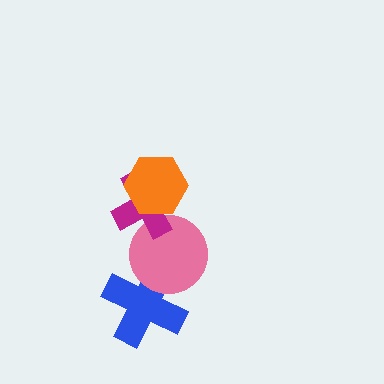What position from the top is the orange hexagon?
The orange hexagon is 1st from the top.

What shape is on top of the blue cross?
The pink circle is on top of the blue cross.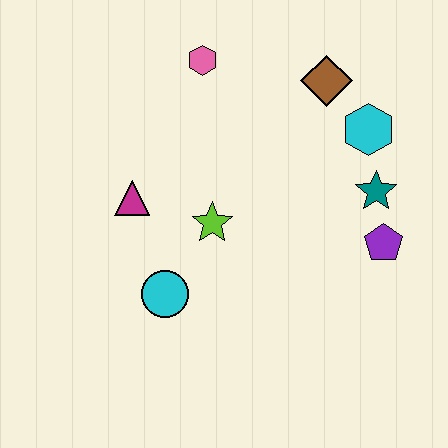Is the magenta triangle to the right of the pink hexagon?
No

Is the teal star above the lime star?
Yes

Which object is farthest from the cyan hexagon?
The cyan circle is farthest from the cyan hexagon.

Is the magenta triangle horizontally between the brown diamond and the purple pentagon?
No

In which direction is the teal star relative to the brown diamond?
The teal star is below the brown diamond.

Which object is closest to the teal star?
The purple pentagon is closest to the teal star.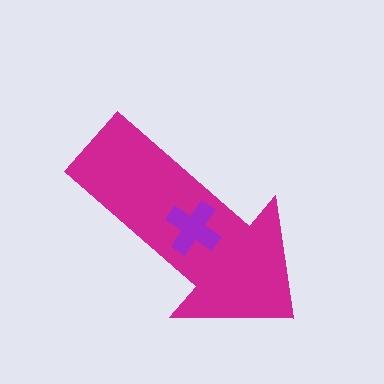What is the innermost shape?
The purple cross.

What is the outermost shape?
The magenta arrow.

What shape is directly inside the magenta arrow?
The purple cross.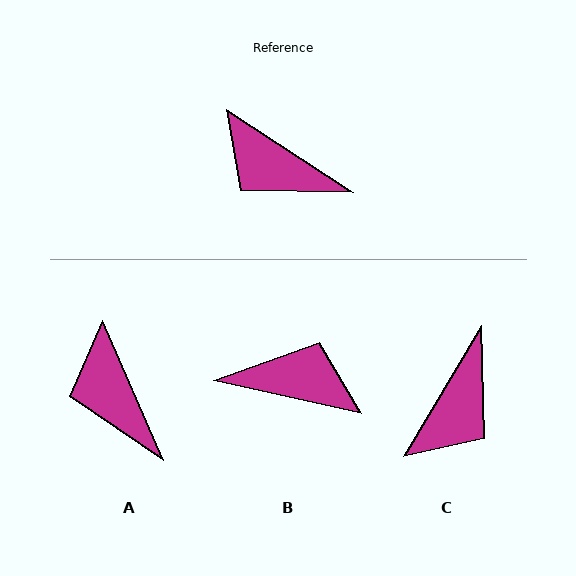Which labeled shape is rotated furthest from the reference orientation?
B, about 159 degrees away.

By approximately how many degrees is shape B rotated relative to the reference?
Approximately 159 degrees clockwise.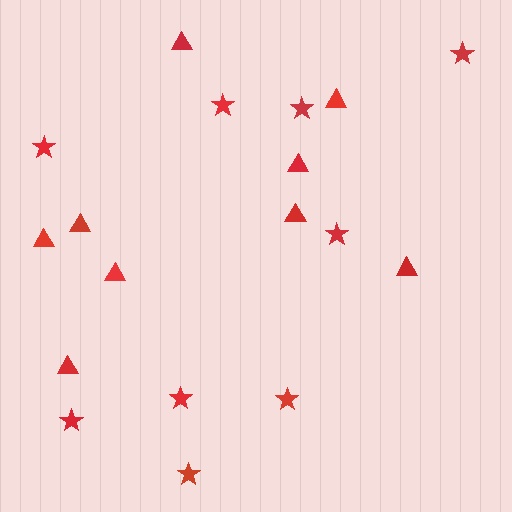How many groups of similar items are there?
There are 2 groups: one group of stars (9) and one group of triangles (9).